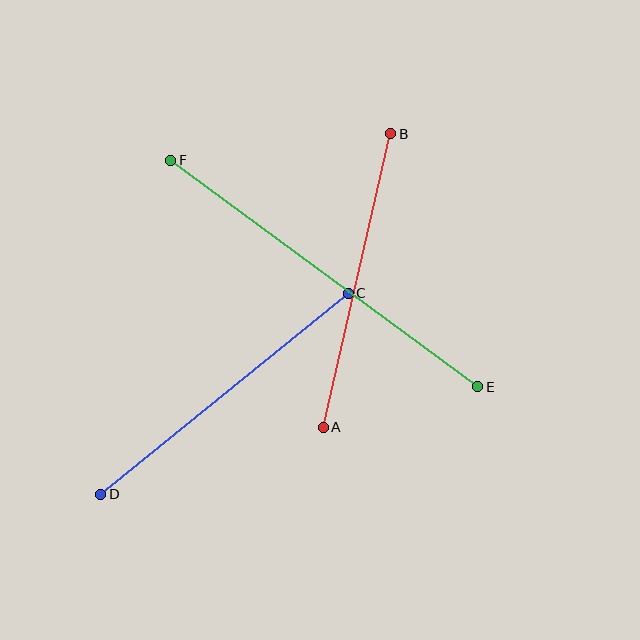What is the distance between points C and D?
The distance is approximately 319 pixels.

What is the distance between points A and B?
The distance is approximately 301 pixels.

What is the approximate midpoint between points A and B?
The midpoint is at approximately (357, 280) pixels.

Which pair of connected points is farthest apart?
Points E and F are farthest apart.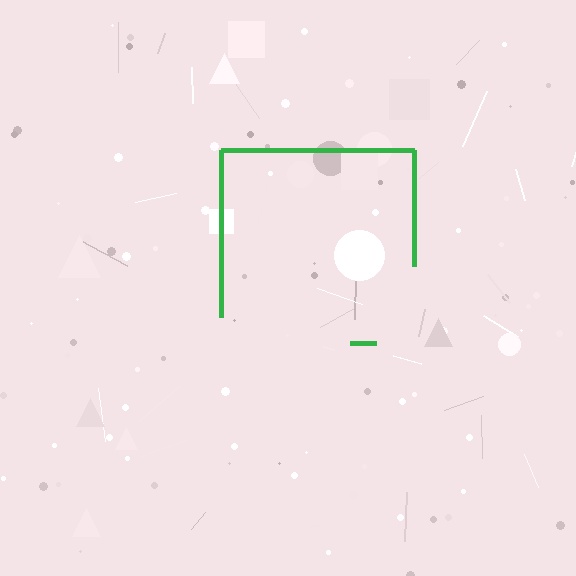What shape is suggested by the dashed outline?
The dashed outline suggests a square.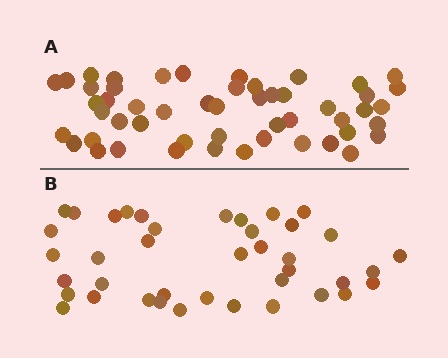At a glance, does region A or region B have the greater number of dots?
Region A (the top region) has more dots.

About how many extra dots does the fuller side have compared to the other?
Region A has roughly 12 or so more dots than region B.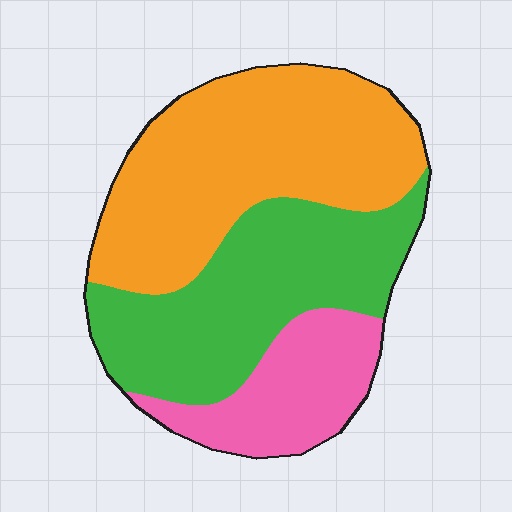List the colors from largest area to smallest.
From largest to smallest: orange, green, pink.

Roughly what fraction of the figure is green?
Green takes up about three eighths (3/8) of the figure.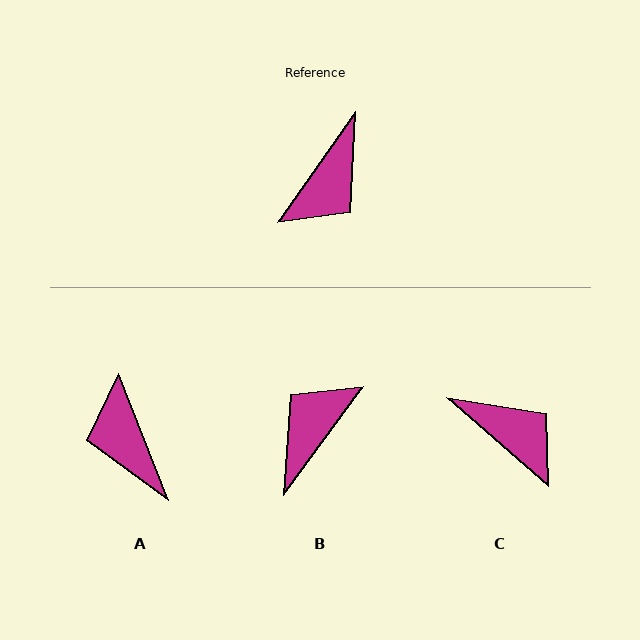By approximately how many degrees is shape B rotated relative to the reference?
Approximately 179 degrees counter-clockwise.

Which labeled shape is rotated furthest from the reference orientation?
B, about 179 degrees away.